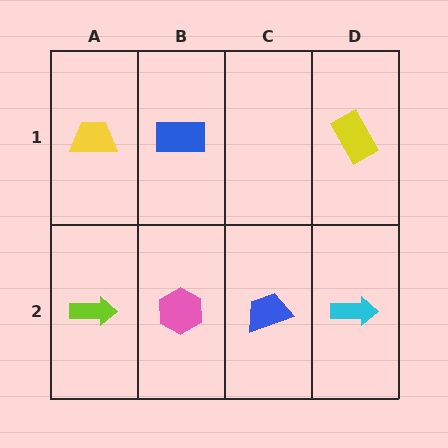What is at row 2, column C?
A blue trapezoid.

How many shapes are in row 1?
3 shapes.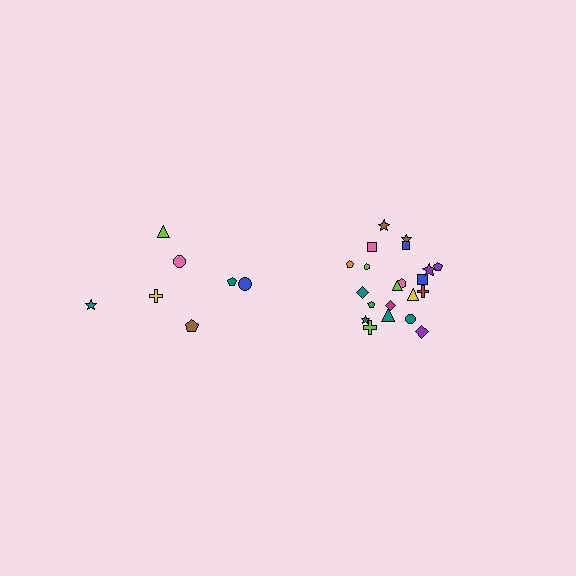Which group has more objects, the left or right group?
The right group.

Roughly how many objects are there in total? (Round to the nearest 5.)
Roughly 30 objects in total.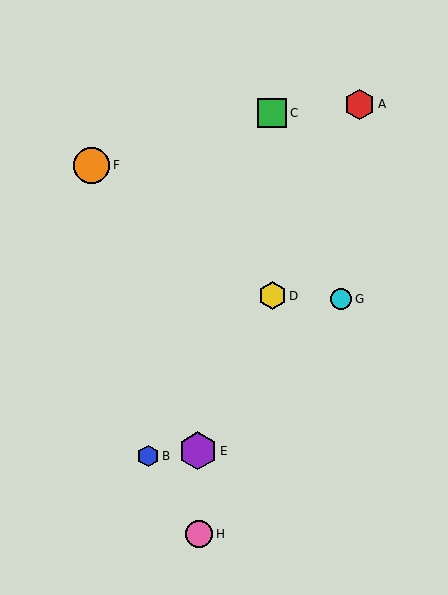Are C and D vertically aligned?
Yes, both are at x≈272.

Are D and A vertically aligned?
No, D is at x≈272 and A is at x≈360.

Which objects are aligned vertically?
Objects C, D are aligned vertically.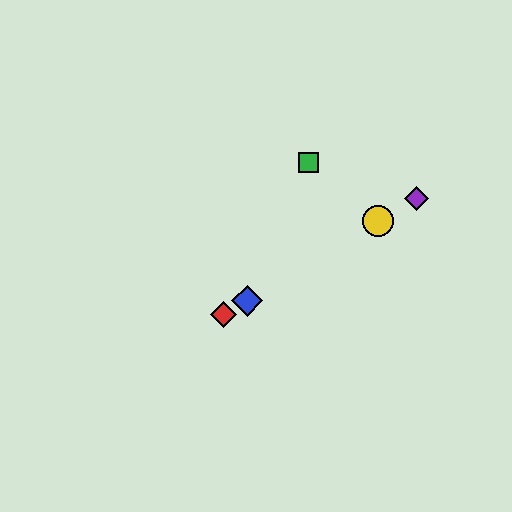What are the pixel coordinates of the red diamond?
The red diamond is at (224, 315).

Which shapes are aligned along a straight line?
The red diamond, the blue diamond, the yellow circle, the purple diamond are aligned along a straight line.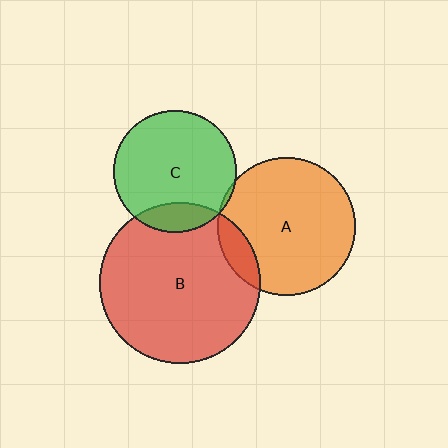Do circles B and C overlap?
Yes.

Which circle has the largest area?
Circle B (red).